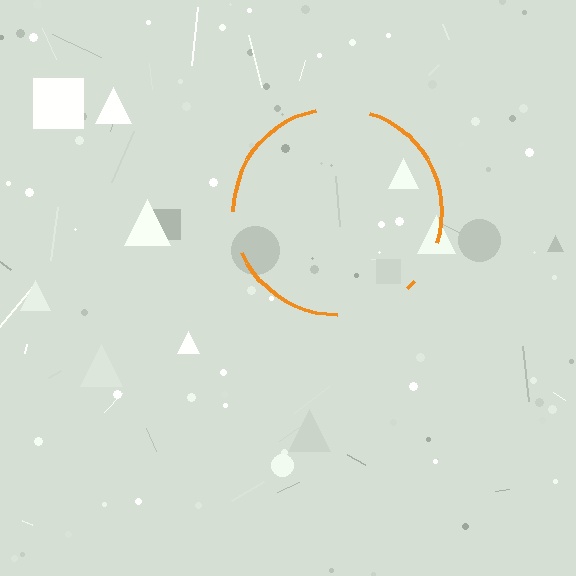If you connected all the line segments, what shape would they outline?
They would outline a circle.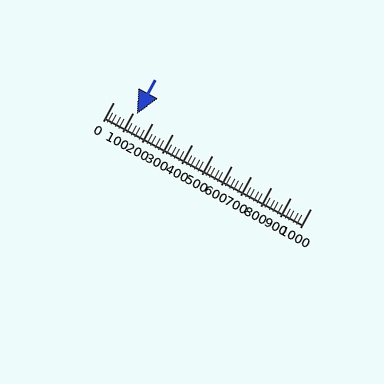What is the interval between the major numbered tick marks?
The major tick marks are spaced 100 units apart.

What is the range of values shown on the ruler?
The ruler shows values from 0 to 1000.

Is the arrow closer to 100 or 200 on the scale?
The arrow is closer to 100.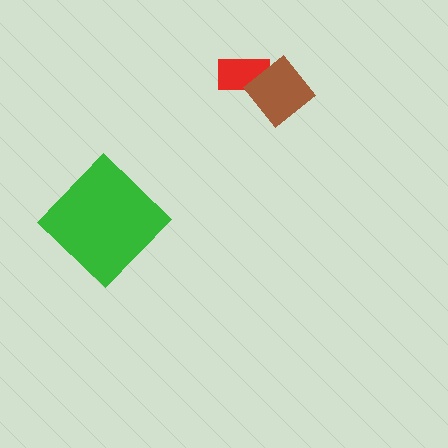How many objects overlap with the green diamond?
0 objects overlap with the green diamond.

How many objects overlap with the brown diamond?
1 object overlaps with the brown diamond.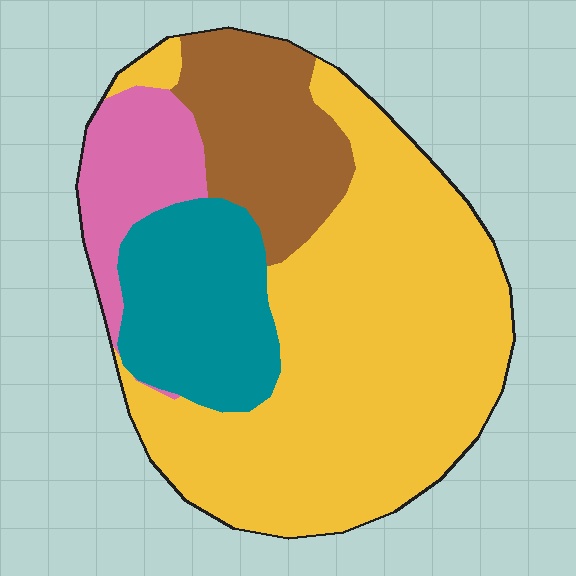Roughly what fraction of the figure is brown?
Brown takes up less than a sixth of the figure.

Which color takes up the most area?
Yellow, at roughly 55%.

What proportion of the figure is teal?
Teal takes up about one sixth (1/6) of the figure.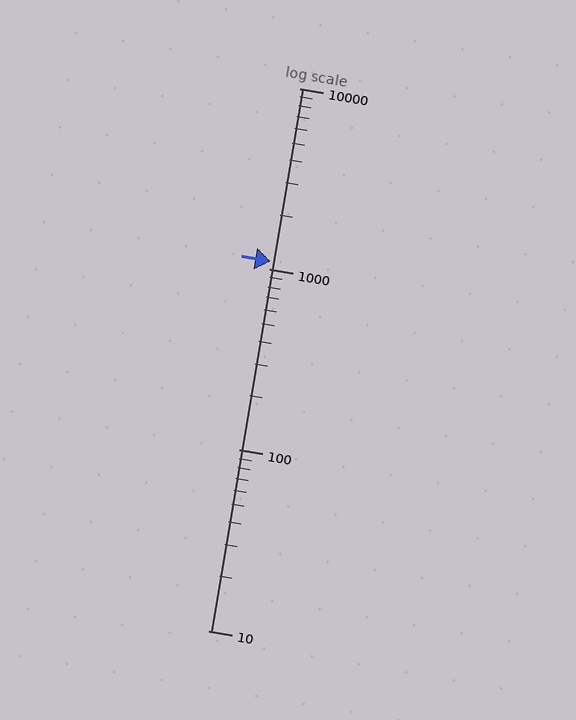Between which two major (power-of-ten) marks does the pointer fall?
The pointer is between 1000 and 10000.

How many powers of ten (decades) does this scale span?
The scale spans 3 decades, from 10 to 10000.